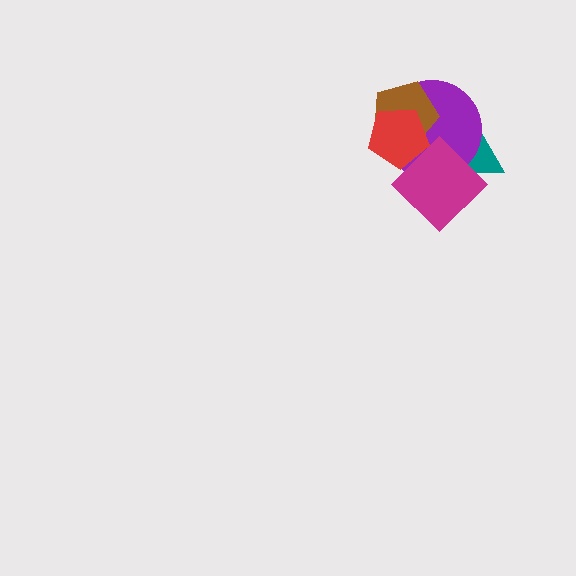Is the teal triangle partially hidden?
Yes, it is partially covered by another shape.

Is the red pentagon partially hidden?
No, no other shape covers it.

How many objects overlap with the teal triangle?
4 objects overlap with the teal triangle.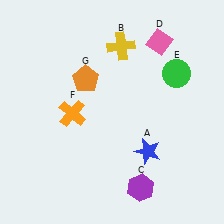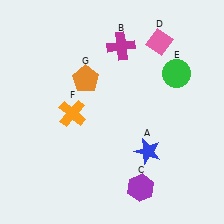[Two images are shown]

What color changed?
The cross (B) changed from yellow in Image 1 to magenta in Image 2.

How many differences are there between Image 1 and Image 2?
There is 1 difference between the two images.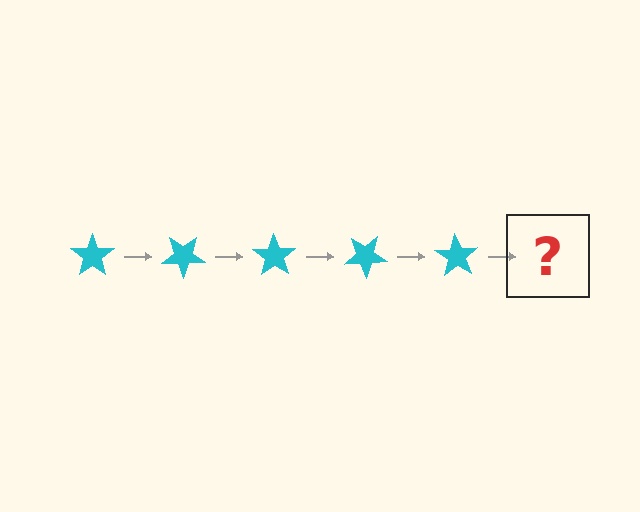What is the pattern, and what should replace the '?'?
The pattern is that the star rotates 35 degrees each step. The '?' should be a cyan star rotated 175 degrees.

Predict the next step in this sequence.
The next step is a cyan star rotated 175 degrees.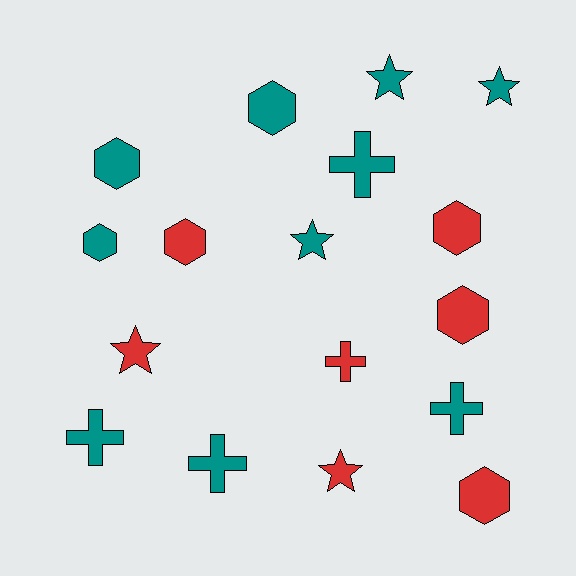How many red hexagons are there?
There are 4 red hexagons.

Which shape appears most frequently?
Hexagon, with 7 objects.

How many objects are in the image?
There are 17 objects.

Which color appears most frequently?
Teal, with 10 objects.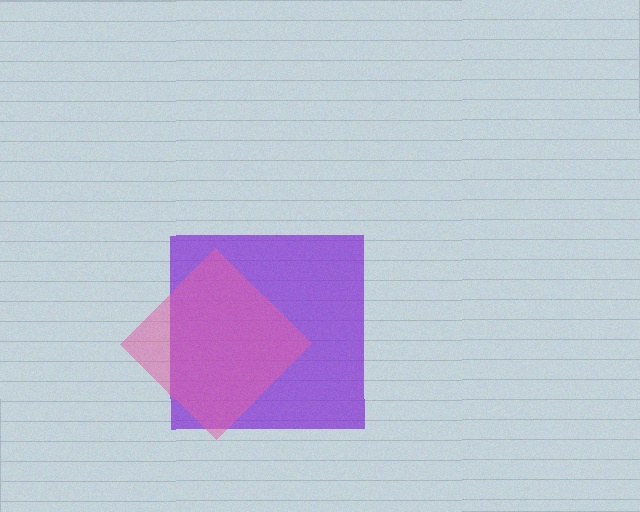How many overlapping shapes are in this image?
There are 2 overlapping shapes in the image.